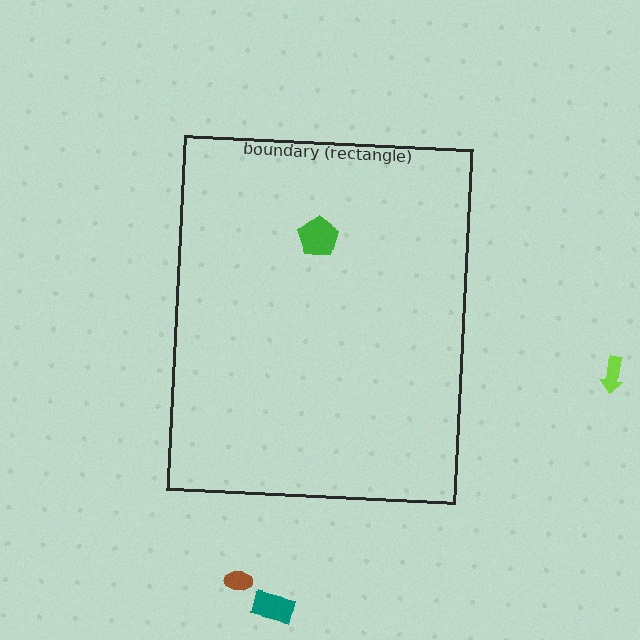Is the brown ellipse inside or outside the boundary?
Outside.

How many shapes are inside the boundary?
1 inside, 3 outside.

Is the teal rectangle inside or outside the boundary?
Outside.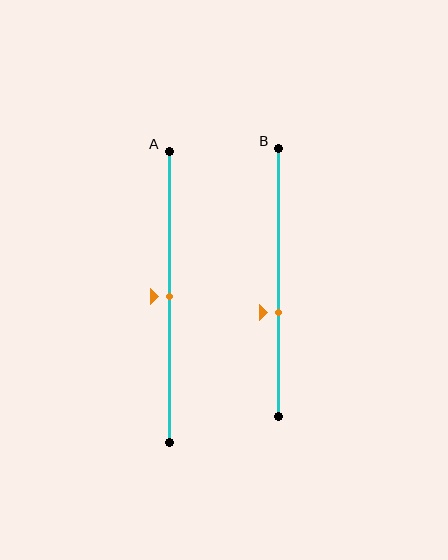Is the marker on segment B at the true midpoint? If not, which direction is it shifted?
No, the marker on segment B is shifted downward by about 11% of the segment length.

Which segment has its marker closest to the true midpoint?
Segment A has its marker closest to the true midpoint.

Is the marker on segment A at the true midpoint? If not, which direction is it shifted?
Yes, the marker on segment A is at the true midpoint.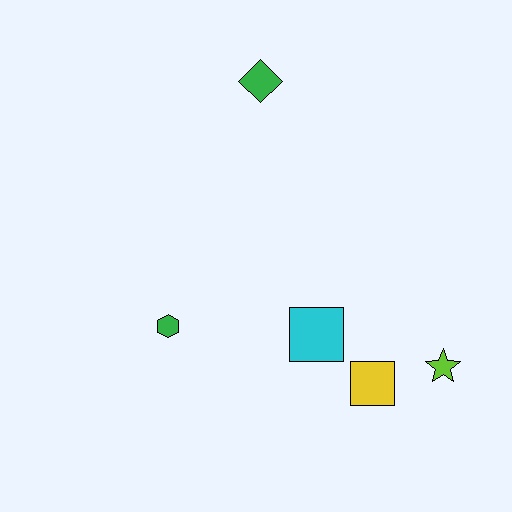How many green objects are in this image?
There are 2 green objects.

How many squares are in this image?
There are 2 squares.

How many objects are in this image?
There are 5 objects.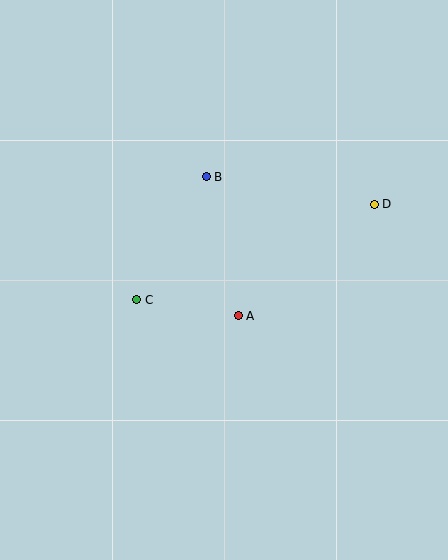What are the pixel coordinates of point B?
Point B is at (206, 177).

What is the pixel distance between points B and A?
The distance between B and A is 143 pixels.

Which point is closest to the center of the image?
Point A at (238, 316) is closest to the center.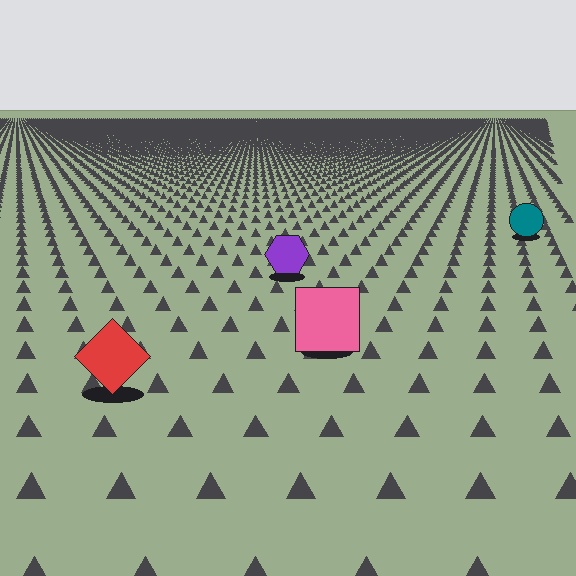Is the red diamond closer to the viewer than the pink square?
Yes. The red diamond is closer — you can tell from the texture gradient: the ground texture is coarser near it.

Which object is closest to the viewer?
The red diamond is closest. The texture marks near it are larger and more spread out.